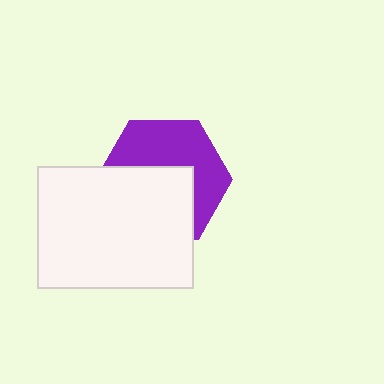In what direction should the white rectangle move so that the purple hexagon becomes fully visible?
The white rectangle should move down. That is the shortest direction to clear the overlap and leave the purple hexagon fully visible.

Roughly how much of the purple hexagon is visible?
About half of it is visible (roughly 50%).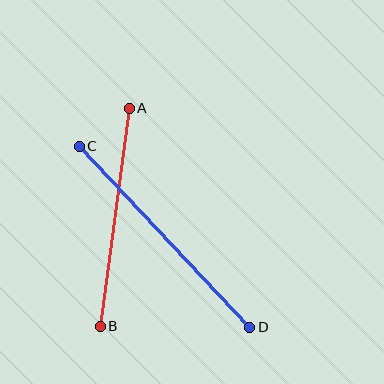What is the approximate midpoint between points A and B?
The midpoint is at approximately (115, 217) pixels.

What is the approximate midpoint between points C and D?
The midpoint is at approximately (164, 237) pixels.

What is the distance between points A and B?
The distance is approximately 220 pixels.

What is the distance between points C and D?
The distance is approximately 249 pixels.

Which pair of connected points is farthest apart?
Points C and D are farthest apart.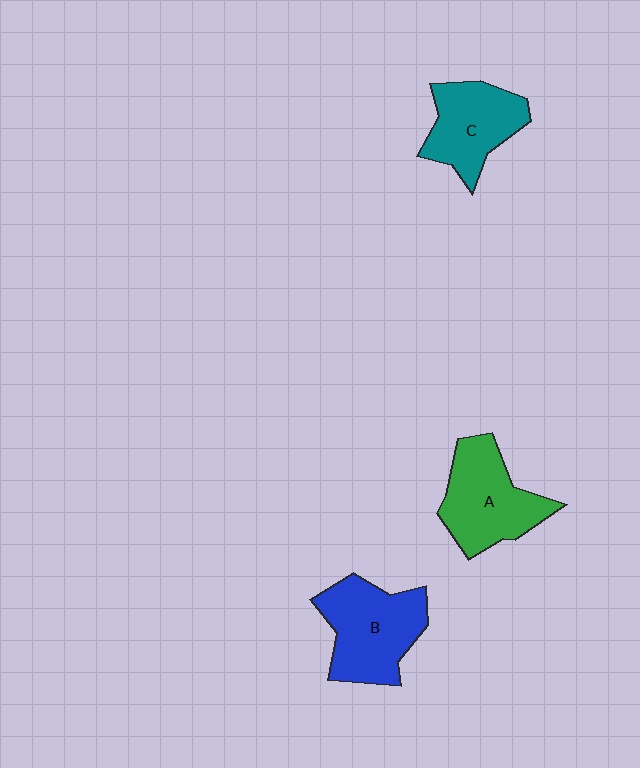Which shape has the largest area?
Shape B (blue).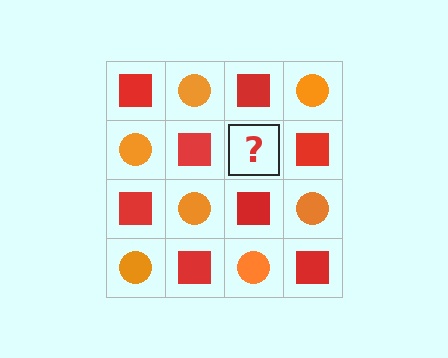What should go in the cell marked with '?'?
The missing cell should contain an orange circle.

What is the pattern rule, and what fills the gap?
The rule is that it alternates red square and orange circle in a checkerboard pattern. The gap should be filled with an orange circle.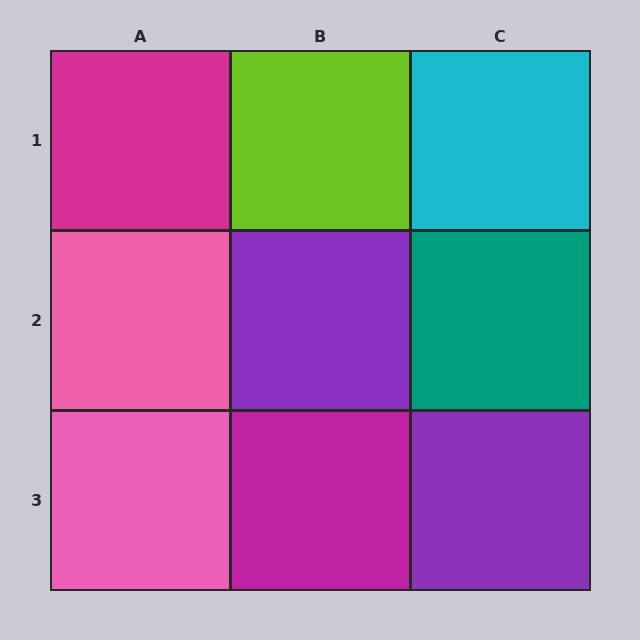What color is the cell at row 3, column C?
Purple.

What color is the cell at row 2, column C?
Teal.